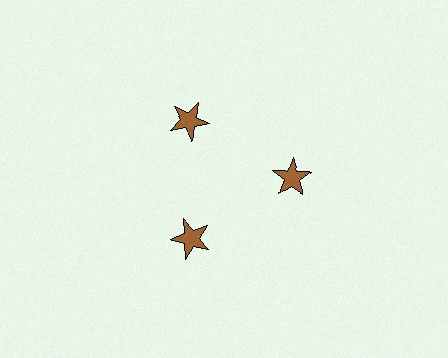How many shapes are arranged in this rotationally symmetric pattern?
There are 3 shapes, arranged in 3 groups of 1.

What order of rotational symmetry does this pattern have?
This pattern has 3-fold rotational symmetry.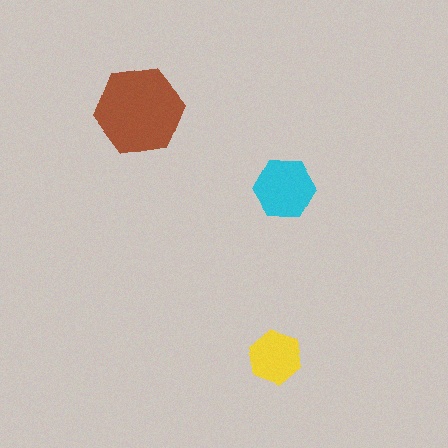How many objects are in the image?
There are 3 objects in the image.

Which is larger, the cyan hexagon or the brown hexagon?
The brown one.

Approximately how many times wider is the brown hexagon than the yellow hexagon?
About 1.5 times wider.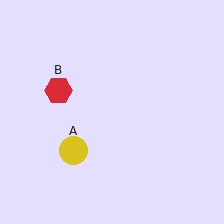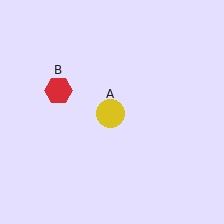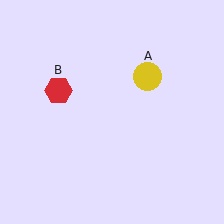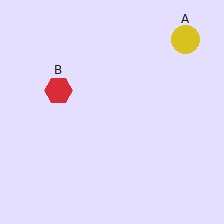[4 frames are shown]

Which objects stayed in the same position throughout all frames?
Red hexagon (object B) remained stationary.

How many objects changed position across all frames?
1 object changed position: yellow circle (object A).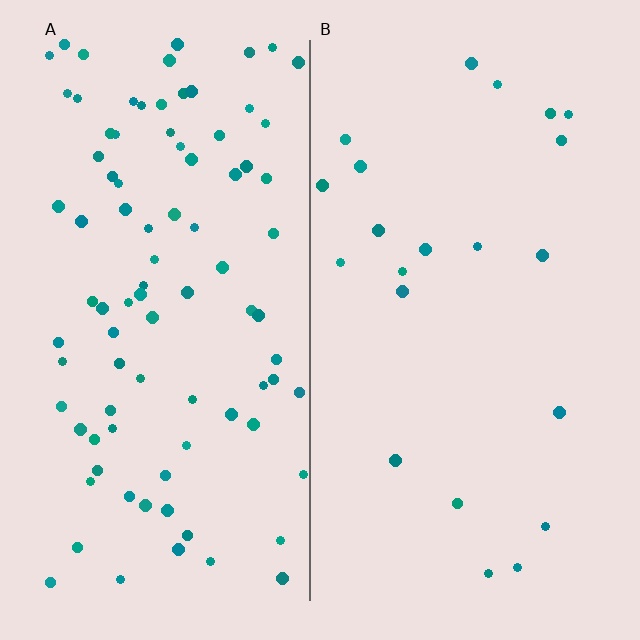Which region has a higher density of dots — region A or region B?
A (the left).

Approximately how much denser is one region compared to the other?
Approximately 4.1× — region A over region B.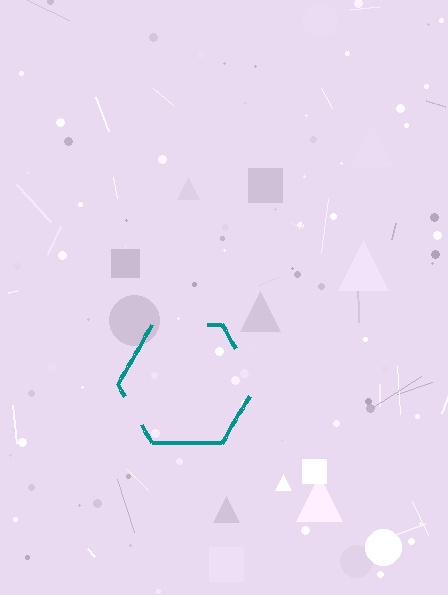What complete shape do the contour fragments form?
The contour fragments form a hexagon.